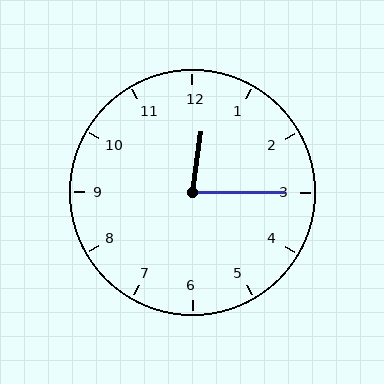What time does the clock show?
12:15.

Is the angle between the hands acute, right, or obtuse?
It is acute.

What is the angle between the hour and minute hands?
Approximately 82 degrees.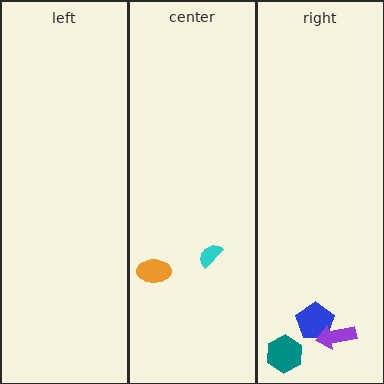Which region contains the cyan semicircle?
The center region.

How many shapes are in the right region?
3.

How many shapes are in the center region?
2.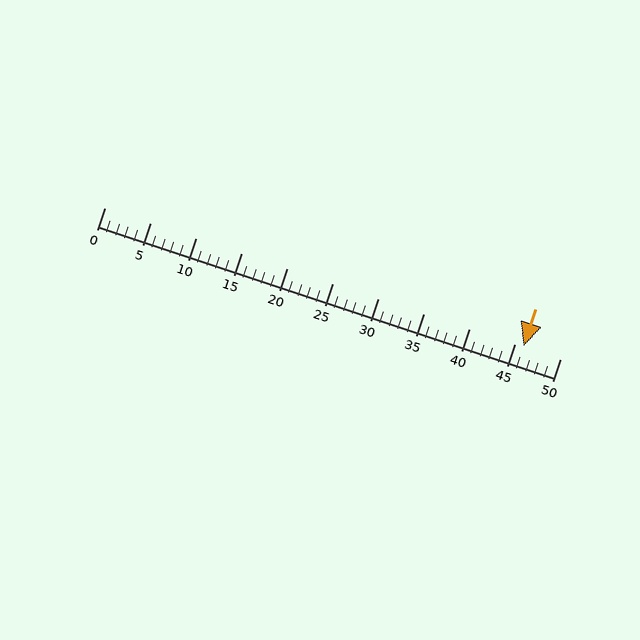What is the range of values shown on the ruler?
The ruler shows values from 0 to 50.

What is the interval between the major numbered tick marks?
The major tick marks are spaced 5 units apart.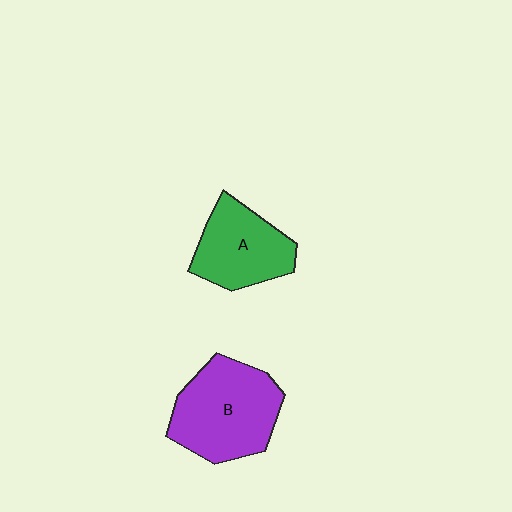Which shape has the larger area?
Shape B (purple).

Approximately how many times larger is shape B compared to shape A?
Approximately 1.3 times.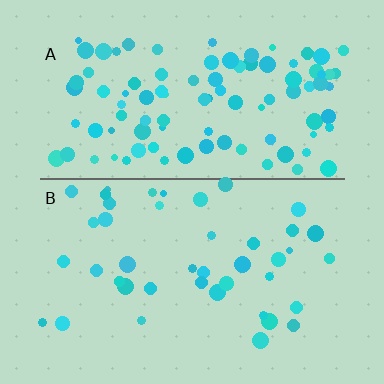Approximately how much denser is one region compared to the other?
Approximately 2.3× — region A over region B.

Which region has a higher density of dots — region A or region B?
A (the top).